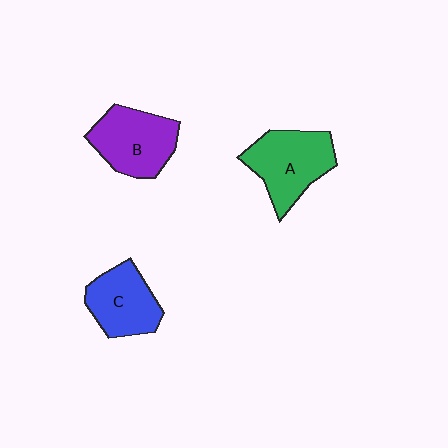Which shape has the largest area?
Shape A (green).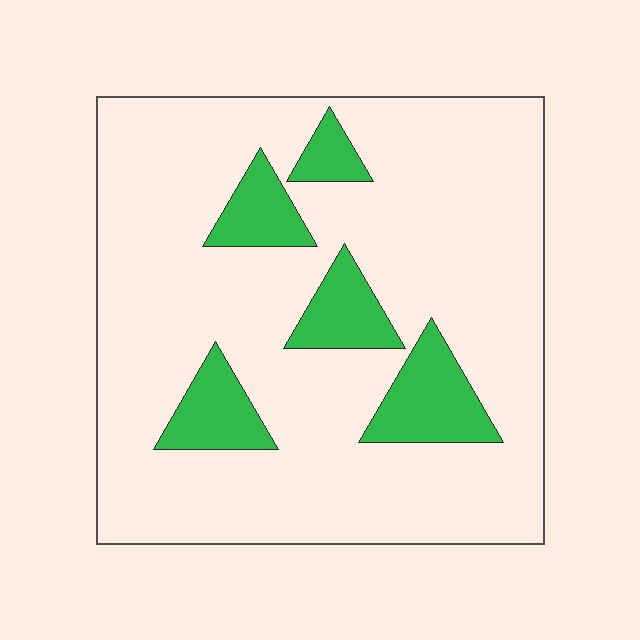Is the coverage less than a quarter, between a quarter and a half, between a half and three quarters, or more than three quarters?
Less than a quarter.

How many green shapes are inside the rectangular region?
5.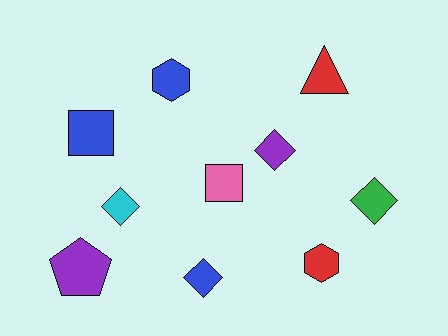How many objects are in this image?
There are 10 objects.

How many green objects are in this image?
There is 1 green object.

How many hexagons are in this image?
There are 2 hexagons.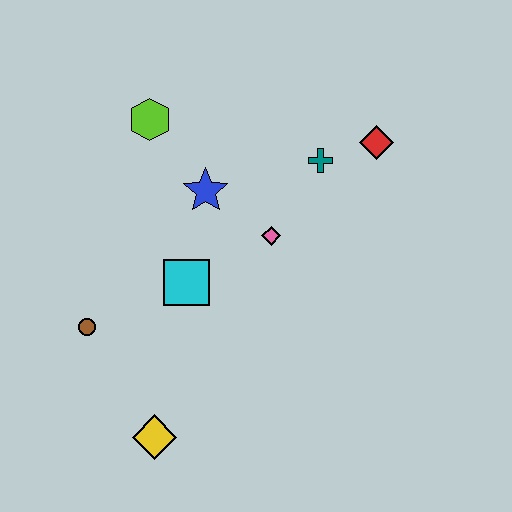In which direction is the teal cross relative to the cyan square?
The teal cross is to the right of the cyan square.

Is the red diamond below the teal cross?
No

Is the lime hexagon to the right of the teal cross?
No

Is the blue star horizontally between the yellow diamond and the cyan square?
No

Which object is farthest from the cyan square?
The red diamond is farthest from the cyan square.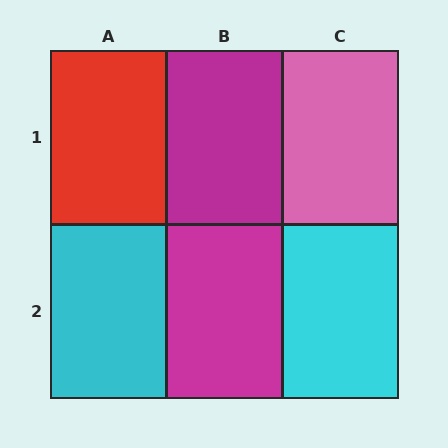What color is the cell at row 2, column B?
Magenta.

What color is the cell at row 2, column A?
Cyan.